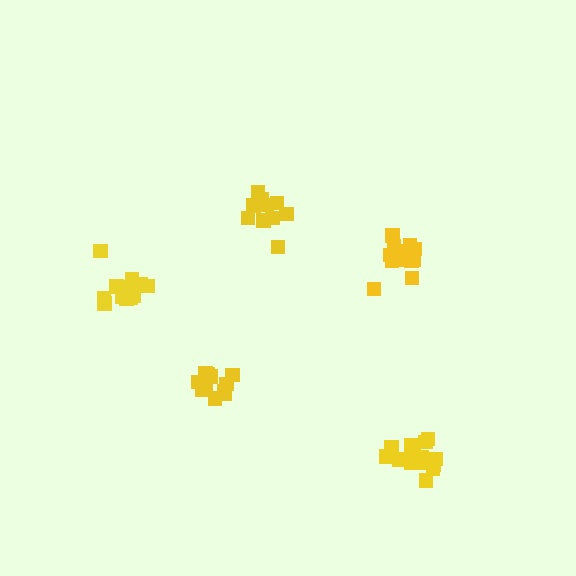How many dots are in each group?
Group 1: 14 dots, Group 2: 12 dots, Group 3: 10 dots, Group 4: 15 dots, Group 5: 14 dots (65 total).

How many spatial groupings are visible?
There are 5 spatial groupings.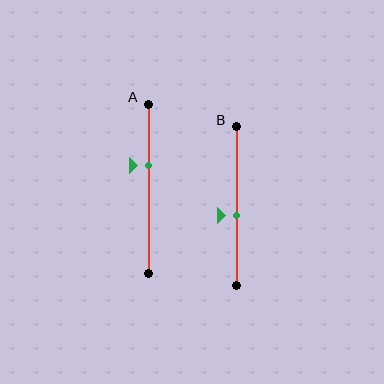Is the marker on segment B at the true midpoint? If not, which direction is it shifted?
No, the marker on segment B is shifted downward by about 6% of the segment length.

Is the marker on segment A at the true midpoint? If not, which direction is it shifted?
No, the marker on segment A is shifted upward by about 14% of the segment length.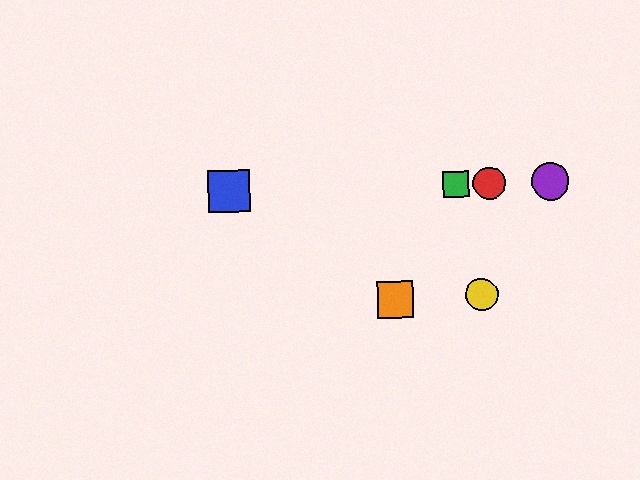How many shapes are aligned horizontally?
4 shapes (the red circle, the blue square, the green square, the purple circle) are aligned horizontally.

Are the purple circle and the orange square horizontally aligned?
No, the purple circle is at y≈181 and the orange square is at y≈300.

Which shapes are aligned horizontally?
The red circle, the blue square, the green square, the purple circle are aligned horizontally.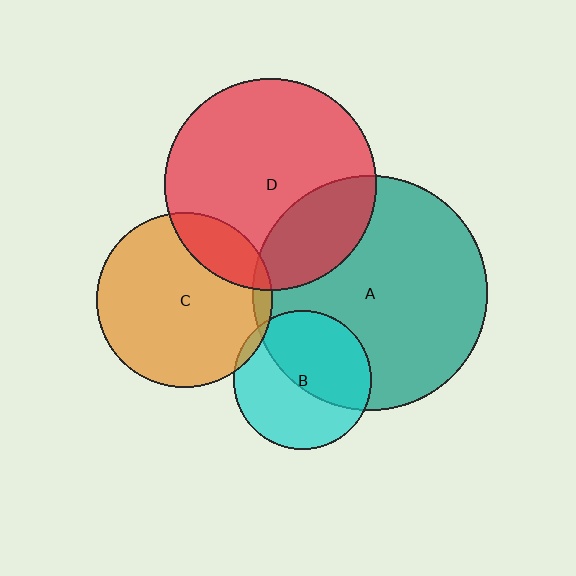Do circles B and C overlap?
Yes.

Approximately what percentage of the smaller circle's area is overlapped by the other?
Approximately 5%.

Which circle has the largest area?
Circle A (teal).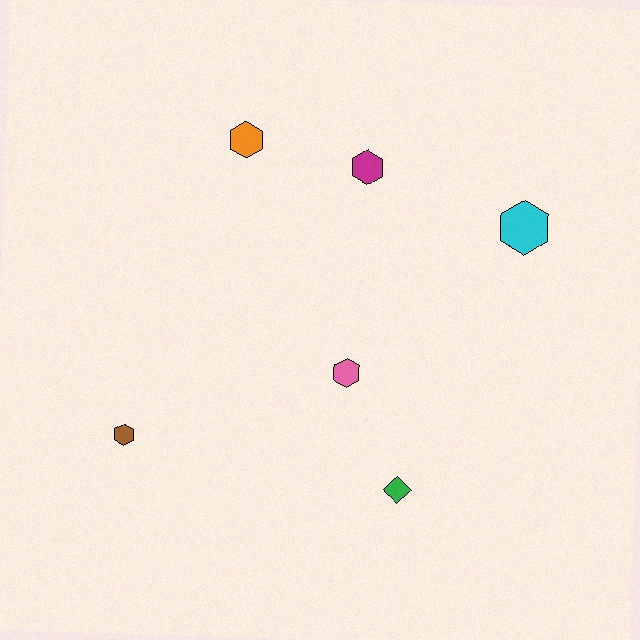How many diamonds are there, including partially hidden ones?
There is 1 diamond.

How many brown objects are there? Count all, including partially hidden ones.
There is 1 brown object.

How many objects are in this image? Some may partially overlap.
There are 6 objects.